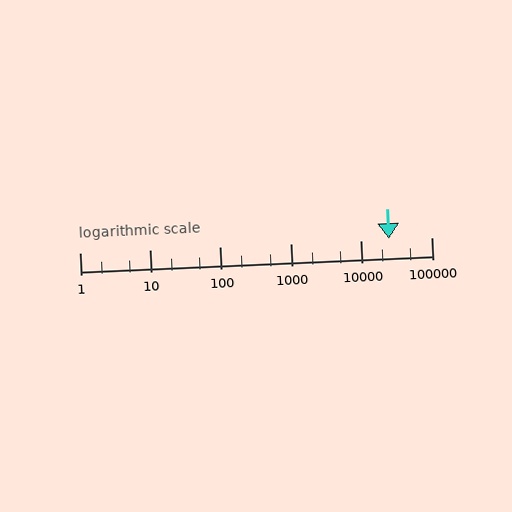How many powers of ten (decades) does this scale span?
The scale spans 5 decades, from 1 to 100000.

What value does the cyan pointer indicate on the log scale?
The pointer indicates approximately 25000.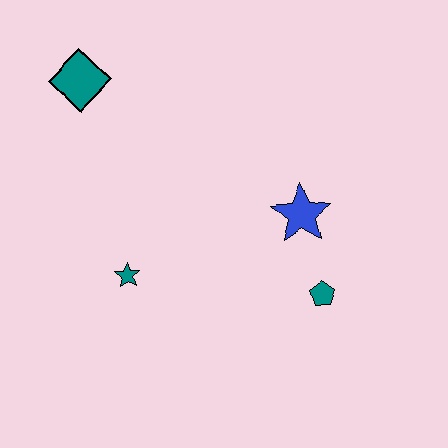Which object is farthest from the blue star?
The teal diamond is farthest from the blue star.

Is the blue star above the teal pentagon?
Yes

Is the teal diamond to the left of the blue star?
Yes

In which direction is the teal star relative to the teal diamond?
The teal star is below the teal diamond.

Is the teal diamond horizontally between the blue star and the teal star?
No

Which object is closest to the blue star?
The teal pentagon is closest to the blue star.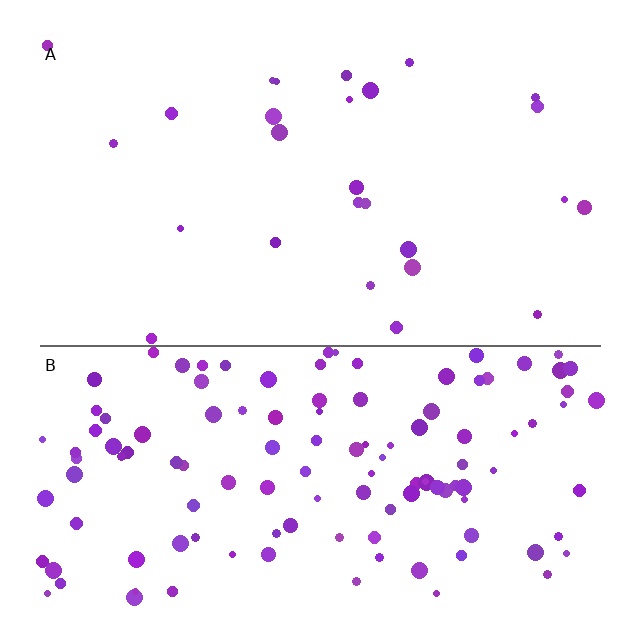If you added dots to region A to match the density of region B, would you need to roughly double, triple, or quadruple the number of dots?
Approximately quadruple.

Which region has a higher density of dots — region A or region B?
B (the bottom).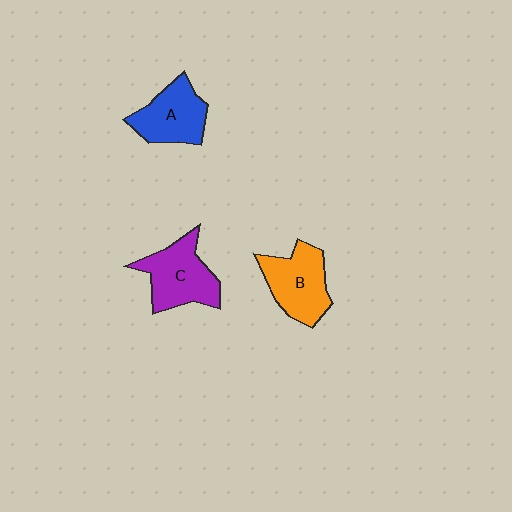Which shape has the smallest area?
Shape A (blue).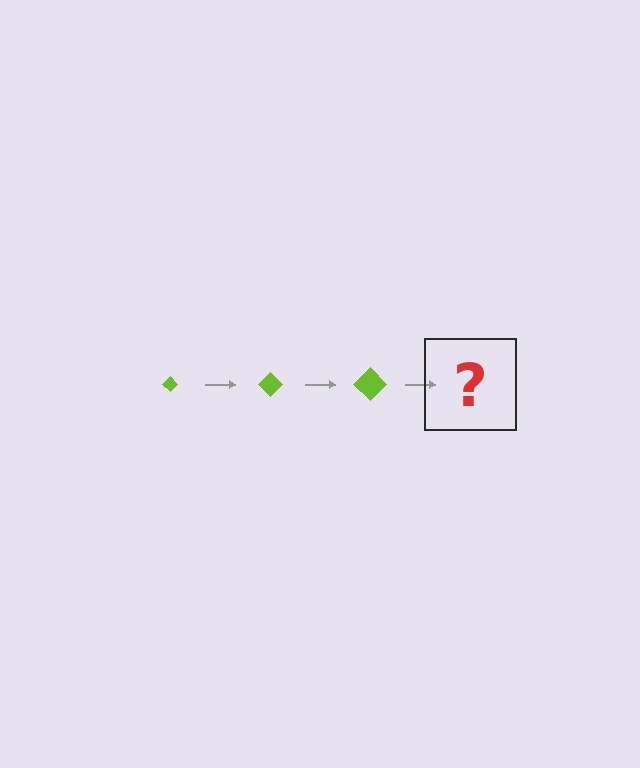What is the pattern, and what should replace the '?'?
The pattern is that the diamond gets progressively larger each step. The '?' should be a lime diamond, larger than the previous one.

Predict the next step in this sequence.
The next step is a lime diamond, larger than the previous one.